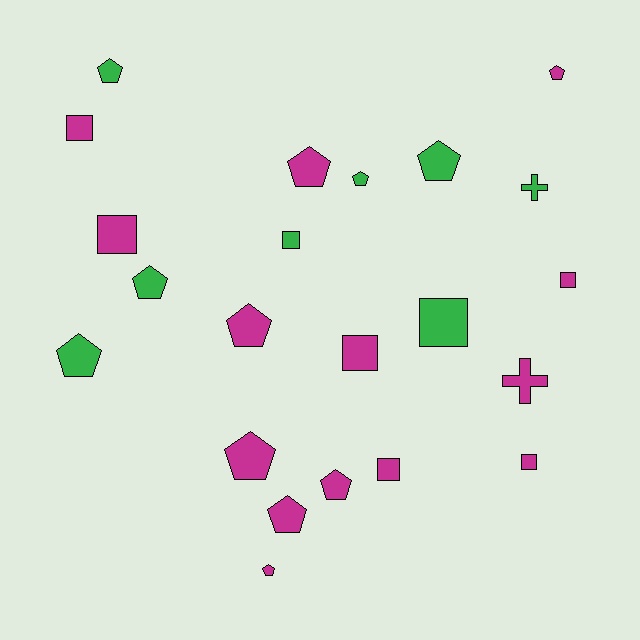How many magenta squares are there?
There are 6 magenta squares.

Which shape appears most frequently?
Pentagon, with 12 objects.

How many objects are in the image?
There are 22 objects.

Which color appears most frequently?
Magenta, with 14 objects.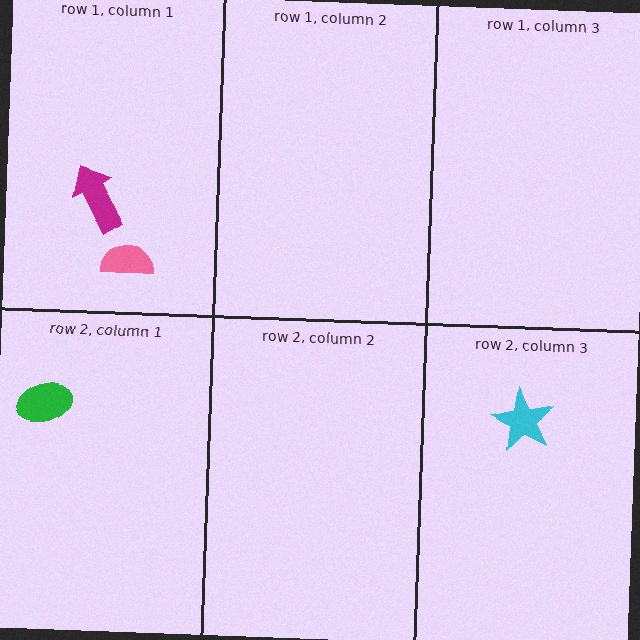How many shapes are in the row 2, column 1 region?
1.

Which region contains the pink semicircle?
The row 1, column 1 region.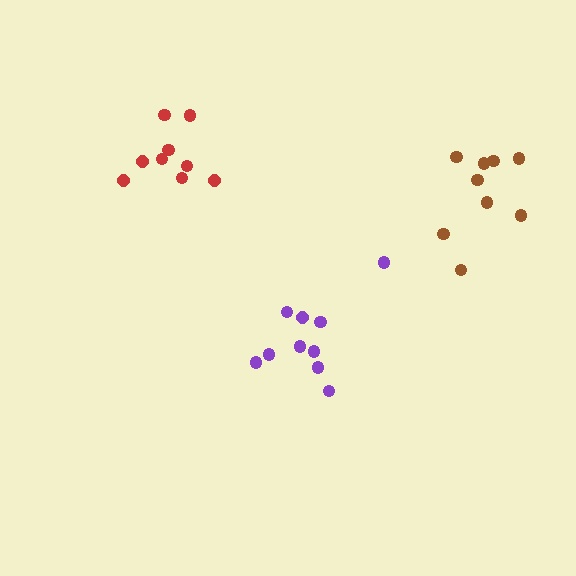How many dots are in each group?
Group 1: 10 dots, Group 2: 9 dots, Group 3: 9 dots (28 total).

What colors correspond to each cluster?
The clusters are colored: purple, red, brown.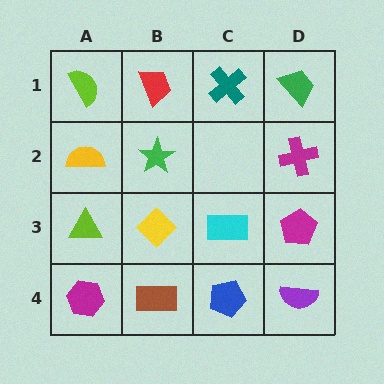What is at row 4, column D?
A purple semicircle.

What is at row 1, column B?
A red trapezoid.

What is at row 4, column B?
A brown rectangle.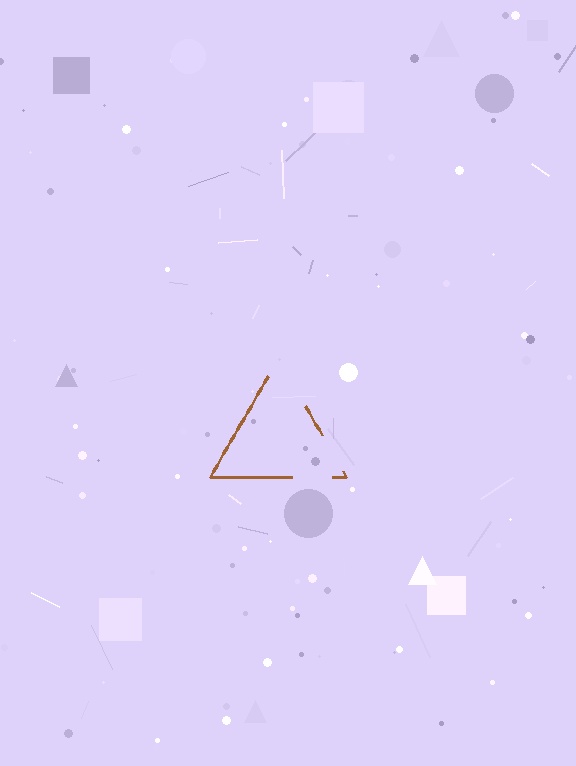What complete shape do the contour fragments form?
The contour fragments form a triangle.